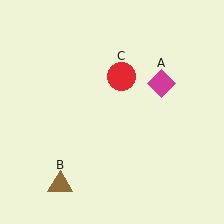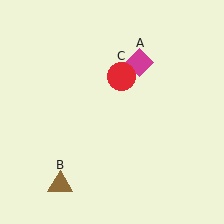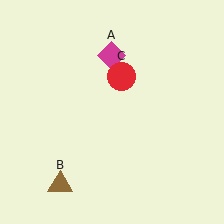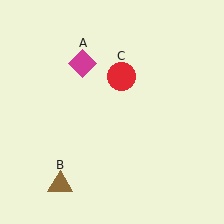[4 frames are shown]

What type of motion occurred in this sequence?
The magenta diamond (object A) rotated counterclockwise around the center of the scene.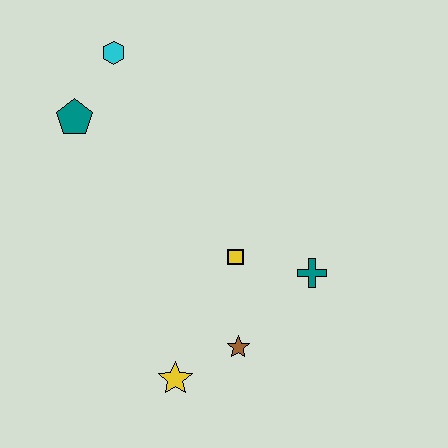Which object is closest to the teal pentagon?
The cyan hexagon is closest to the teal pentagon.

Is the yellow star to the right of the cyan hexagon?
Yes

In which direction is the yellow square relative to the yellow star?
The yellow square is above the yellow star.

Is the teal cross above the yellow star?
Yes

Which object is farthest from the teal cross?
The cyan hexagon is farthest from the teal cross.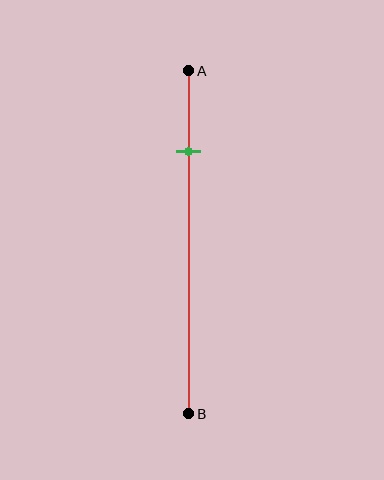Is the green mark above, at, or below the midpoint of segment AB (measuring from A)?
The green mark is above the midpoint of segment AB.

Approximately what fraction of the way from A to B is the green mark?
The green mark is approximately 25% of the way from A to B.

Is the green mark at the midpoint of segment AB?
No, the mark is at about 25% from A, not at the 50% midpoint.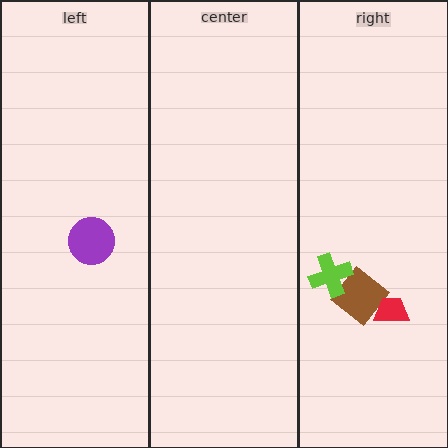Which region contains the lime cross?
The right region.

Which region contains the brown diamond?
The right region.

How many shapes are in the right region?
3.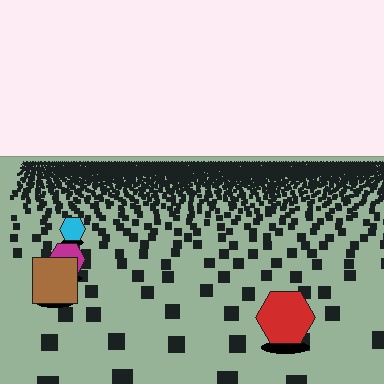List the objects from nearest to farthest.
From nearest to farthest: the red hexagon, the brown square, the magenta hexagon, the cyan hexagon.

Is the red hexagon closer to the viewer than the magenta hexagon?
Yes. The red hexagon is closer — you can tell from the texture gradient: the ground texture is coarser near it.